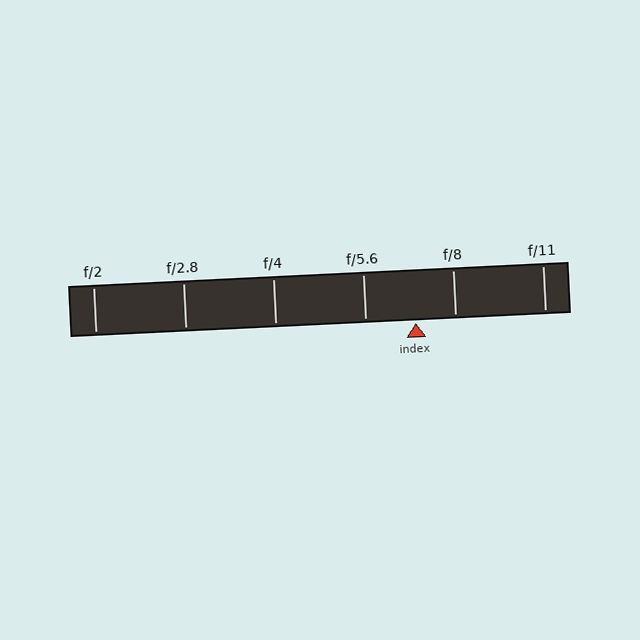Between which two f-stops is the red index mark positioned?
The index mark is between f/5.6 and f/8.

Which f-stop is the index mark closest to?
The index mark is closest to f/8.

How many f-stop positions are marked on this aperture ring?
There are 6 f-stop positions marked.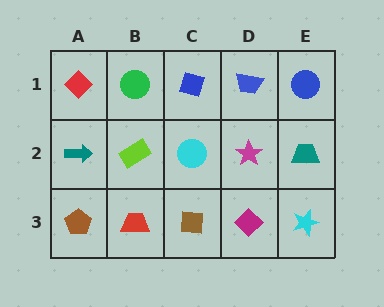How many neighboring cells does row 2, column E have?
3.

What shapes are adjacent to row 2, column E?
A blue circle (row 1, column E), a cyan star (row 3, column E), a magenta star (row 2, column D).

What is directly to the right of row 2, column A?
A lime rectangle.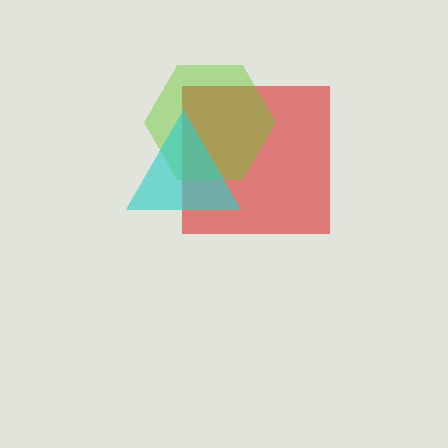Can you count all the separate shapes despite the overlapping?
Yes, there are 3 separate shapes.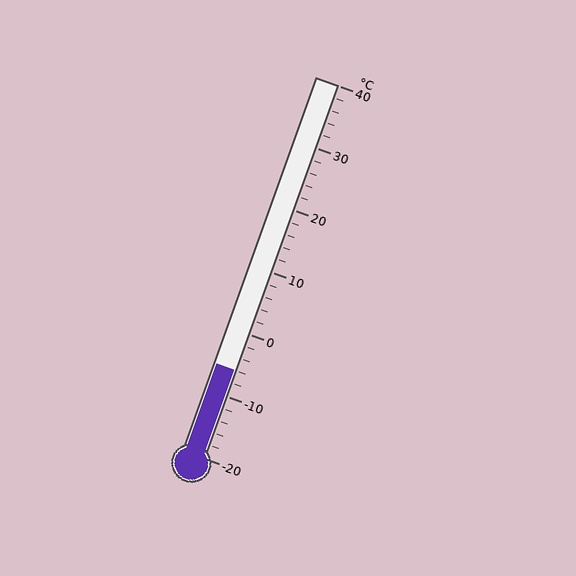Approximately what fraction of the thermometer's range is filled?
The thermometer is filled to approximately 25% of its range.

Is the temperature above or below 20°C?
The temperature is below 20°C.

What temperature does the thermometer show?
The thermometer shows approximately -6°C.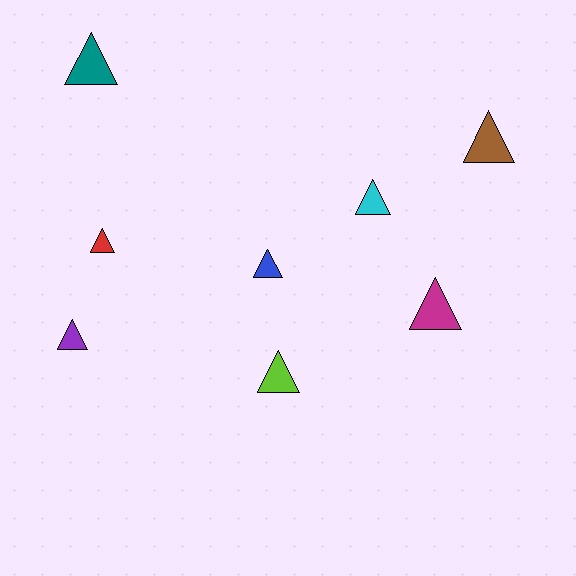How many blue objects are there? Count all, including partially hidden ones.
There is 1 blue object.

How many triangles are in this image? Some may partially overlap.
There are 8 triangles.